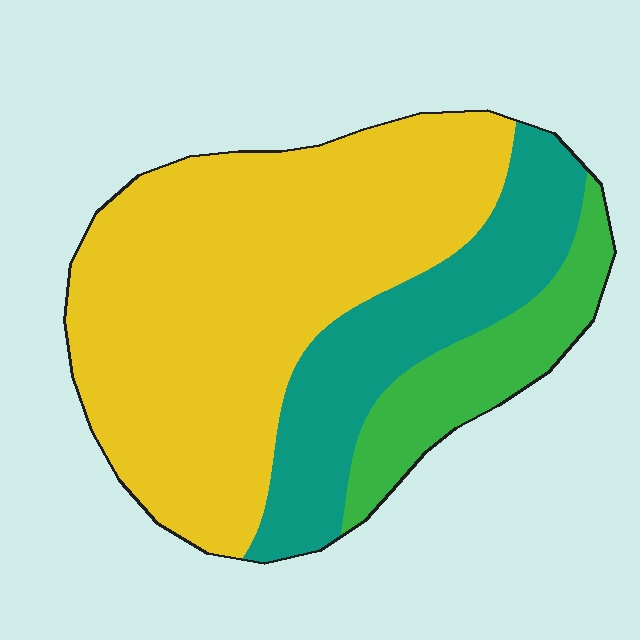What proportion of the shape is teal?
Teal covers about 25% of the shape.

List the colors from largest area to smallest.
From largest to smallest: yellow, teal, green.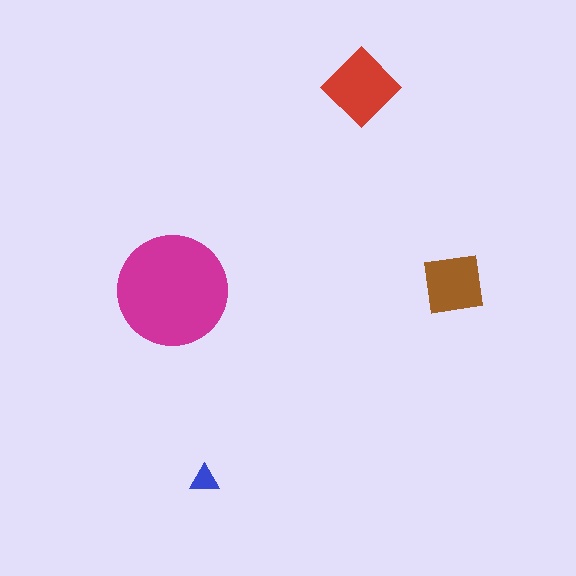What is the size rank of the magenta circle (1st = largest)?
1st.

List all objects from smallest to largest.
The blue triangle, the brown square, the red diamond, the magenta circle.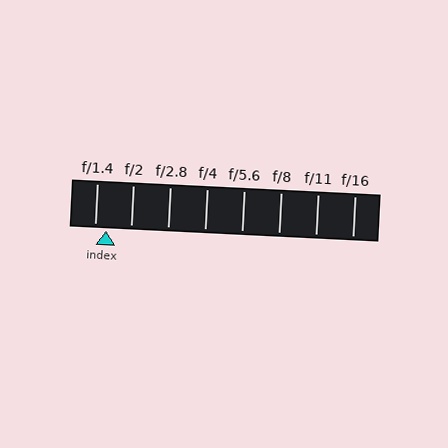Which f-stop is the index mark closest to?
The index mark is closest to f/1.4.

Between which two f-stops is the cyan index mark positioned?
The index mark is between f/1.4 and f/2.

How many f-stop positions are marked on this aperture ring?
There are 8 f-stop positions marked.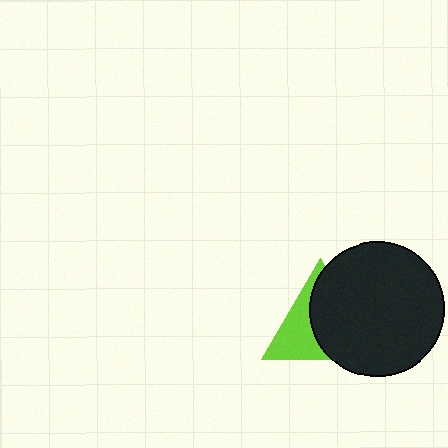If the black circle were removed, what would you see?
You would see the complete lime triangle.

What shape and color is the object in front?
The object in front is a black circle.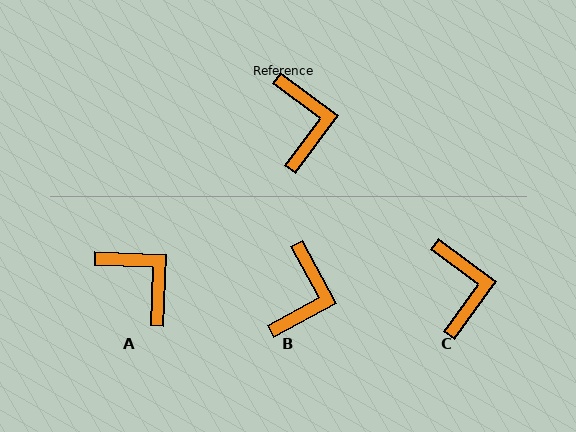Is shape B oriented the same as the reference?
No, it is off by about 25 degrees.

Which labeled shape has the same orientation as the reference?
C.